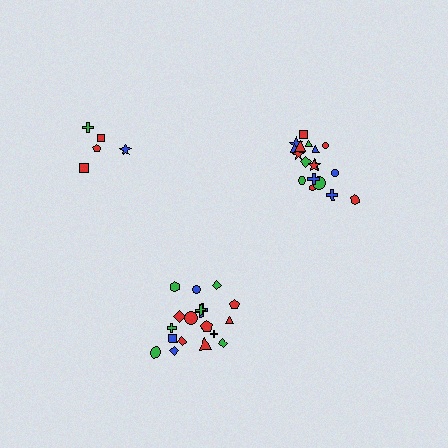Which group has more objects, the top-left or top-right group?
The top-right group.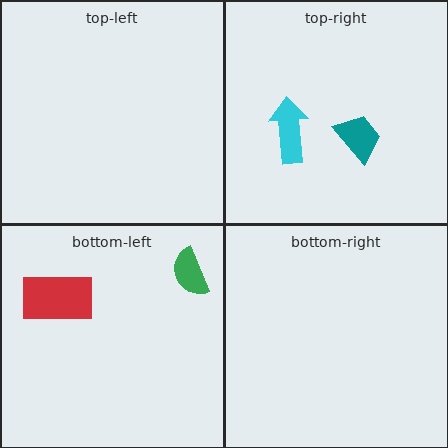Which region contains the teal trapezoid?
The top-right region.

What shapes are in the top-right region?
The teal trapezoid, the cyan arrow.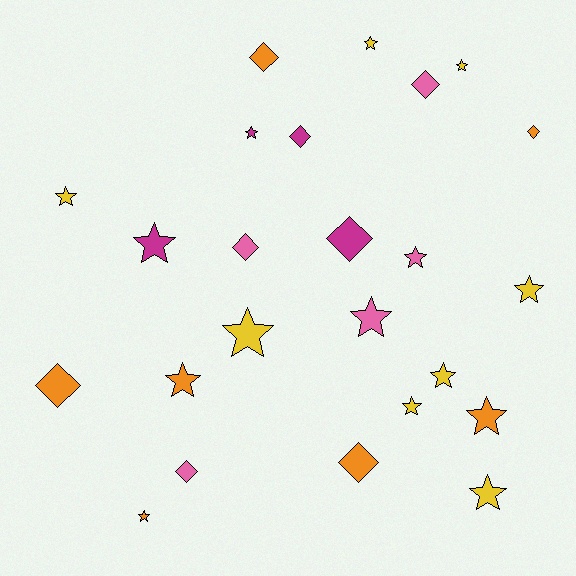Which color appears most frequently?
Yellow, with 8 objects.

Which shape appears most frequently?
Star, with 15 objects.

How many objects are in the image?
There are 24 objects.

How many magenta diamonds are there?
There are 2 magenta diamonds.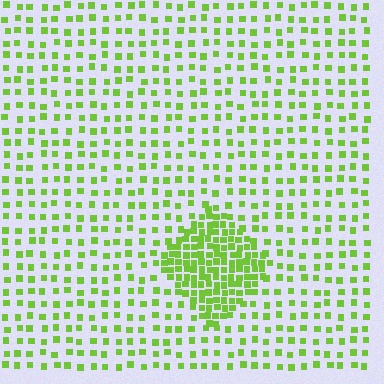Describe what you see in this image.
The image contains small lime elements arranged at two different densities. A diamond-shaped region is visible where the elements are more densely packed than the surrounding area.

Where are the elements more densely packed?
The elements are more densely packed inside the diamond boundary.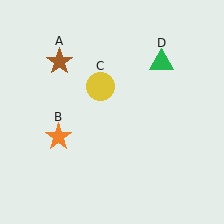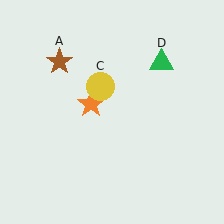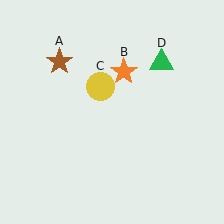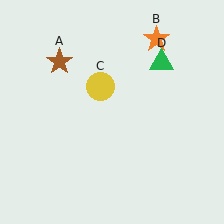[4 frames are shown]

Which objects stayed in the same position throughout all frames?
Brown star (object A) and yellow circle (object C) and green triangle (object D) remained stationary.